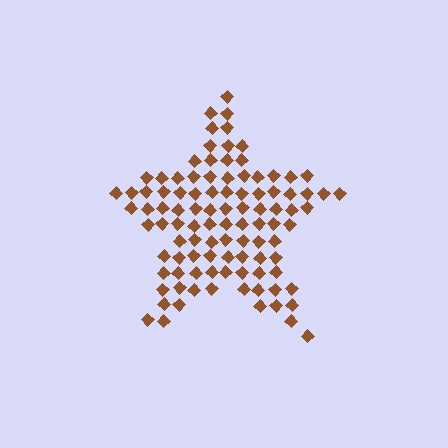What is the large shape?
The large shape is a star.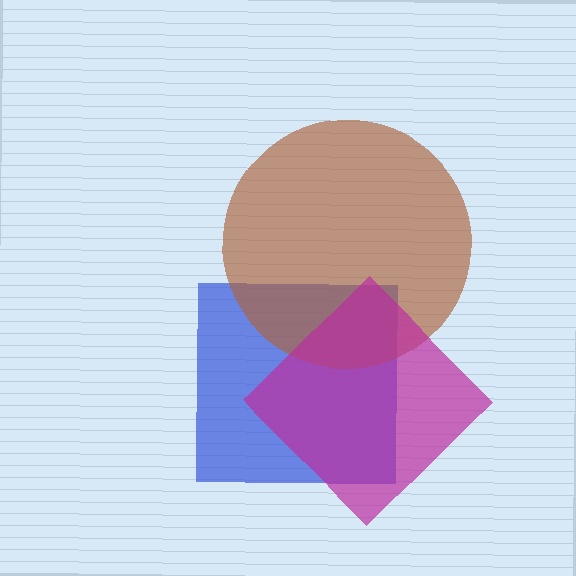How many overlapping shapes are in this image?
There are 3 overlapping shapes in the image.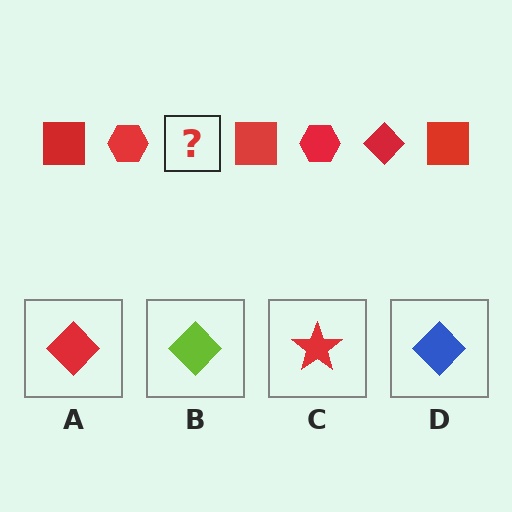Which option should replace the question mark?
Option A.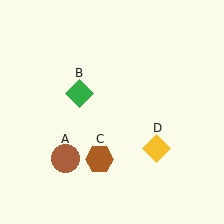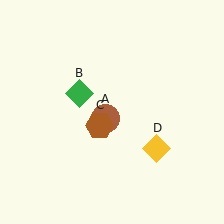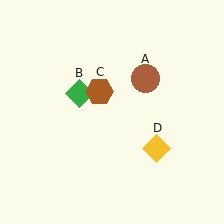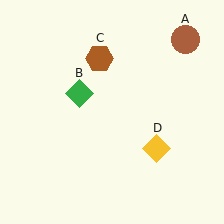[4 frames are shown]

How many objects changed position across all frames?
2 objects changed position: brown circle (object A), brown hexagon (object C).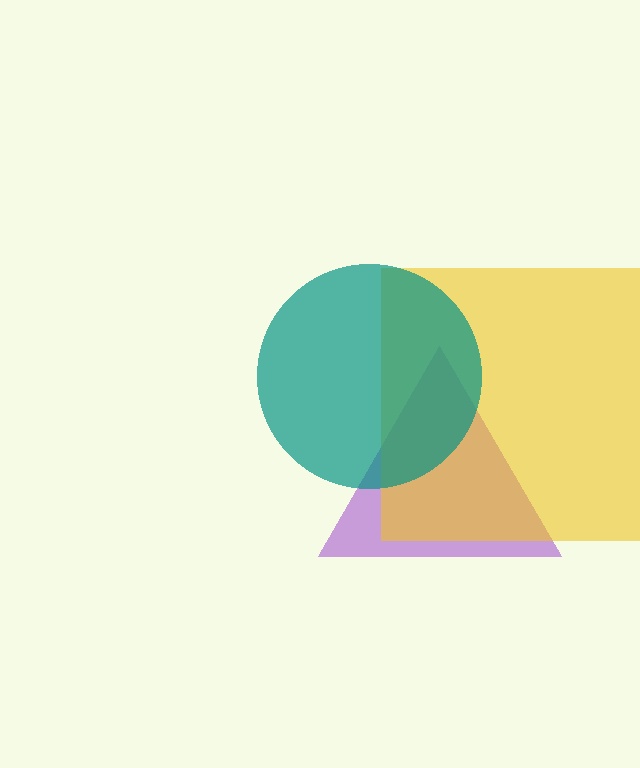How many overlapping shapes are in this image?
There are 3 overlapping shapes in the image.